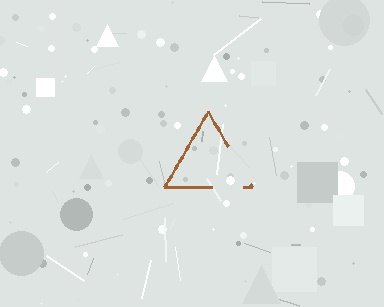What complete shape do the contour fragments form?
The contour fragments form a triangle.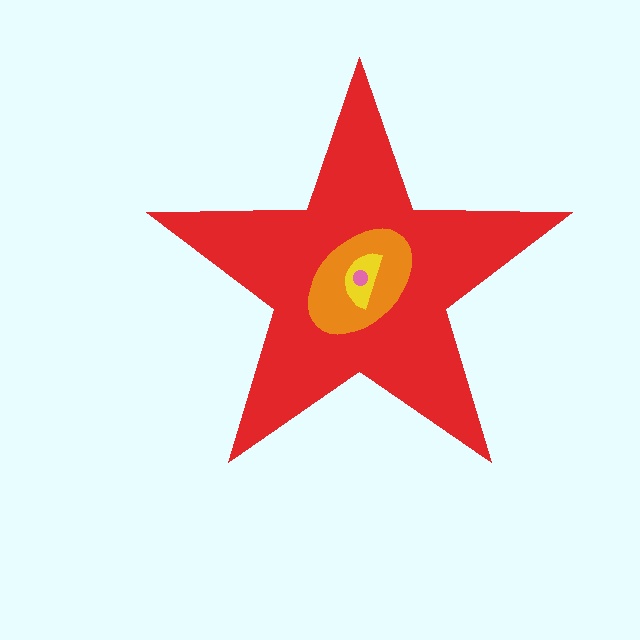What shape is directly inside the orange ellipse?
The yellow semicircle.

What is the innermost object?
The pink circle.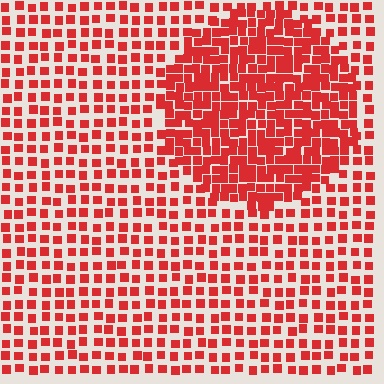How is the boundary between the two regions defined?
The boundary is defined by a change in element density (approximately 2.0x ratio). All elements are the same color, size, and shape.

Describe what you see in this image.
The image contains small red elements arranged at two different densities. A circle-shaped region is visible where the elements are more densely packed than the surrounding area.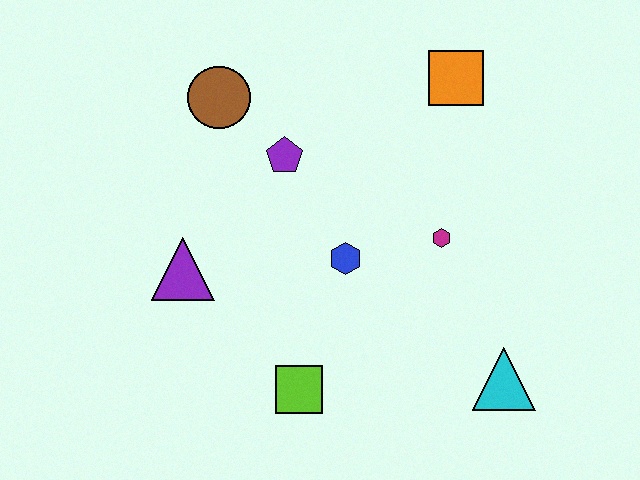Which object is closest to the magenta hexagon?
The blue hexagon is closest to the magenta hexagon.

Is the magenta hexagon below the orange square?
Yes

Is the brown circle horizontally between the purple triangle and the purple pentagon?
Yes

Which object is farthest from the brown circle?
The cyan triangle is farthest from the brown circle.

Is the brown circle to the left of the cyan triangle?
Yes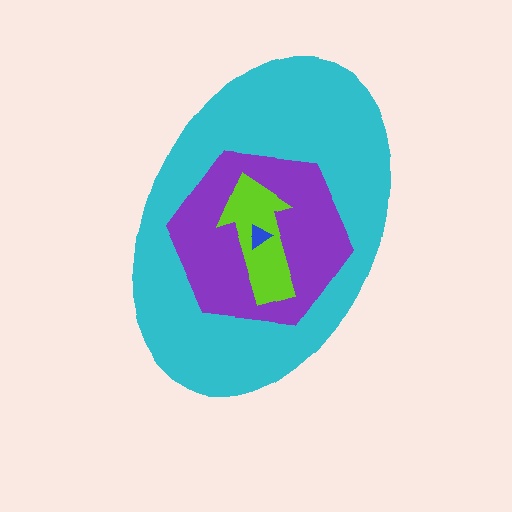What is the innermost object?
The blue triangle.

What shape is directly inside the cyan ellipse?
The purple hexagon.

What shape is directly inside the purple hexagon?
The lime arrow.